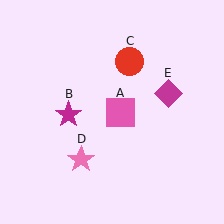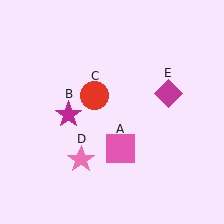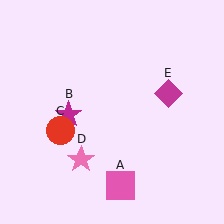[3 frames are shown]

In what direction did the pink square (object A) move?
The pink square (object A) moved down.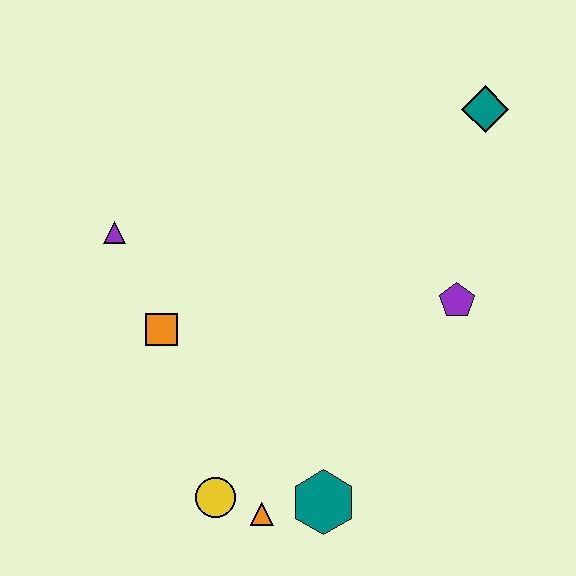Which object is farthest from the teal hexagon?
The teal diamond is farthest from the teal hexagon.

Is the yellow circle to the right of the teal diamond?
No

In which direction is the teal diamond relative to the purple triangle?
The teal diamond is to the right of the purple triangle.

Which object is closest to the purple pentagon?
The teal diamond is closest to the purple pentagon.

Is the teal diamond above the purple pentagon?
Yes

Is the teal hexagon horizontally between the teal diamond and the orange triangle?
Yes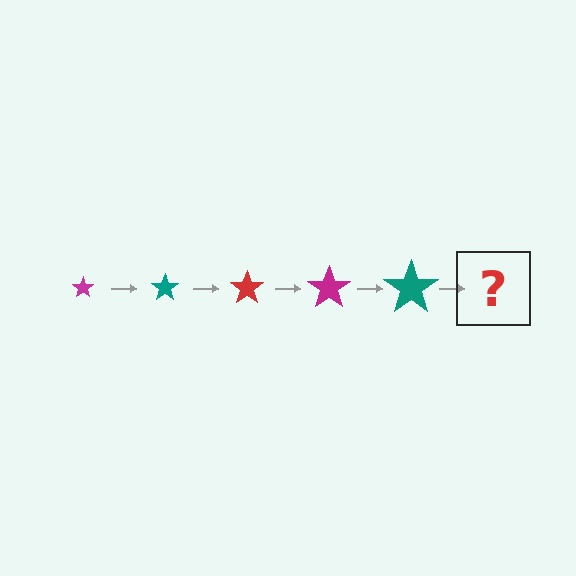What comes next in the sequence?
The next element should be a red star, larger than the previous one.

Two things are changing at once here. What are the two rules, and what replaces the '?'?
The two rules are that the star grows larger each step and the color cycles through magenta, teal, and red. The '?' should be a red star, larger than the previous one.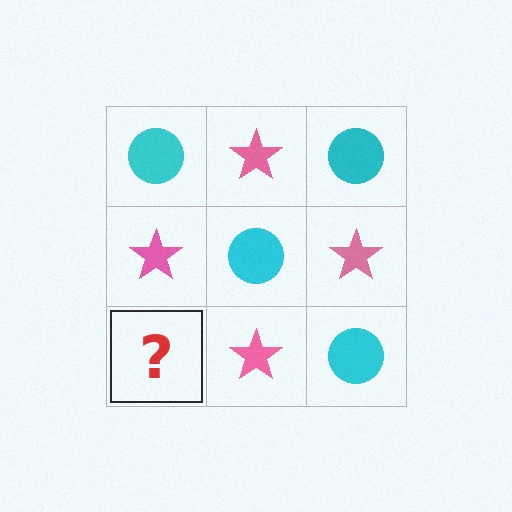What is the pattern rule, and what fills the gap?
The rule is that it alternates cyan circle and pink star in a checkerboard pattern. The gap should be filled with a cyan circle.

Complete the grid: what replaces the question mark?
The question mark should be replaced with a cyan circle.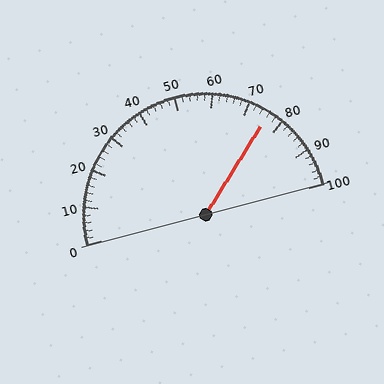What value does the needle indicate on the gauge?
The needle indicates approximately 76.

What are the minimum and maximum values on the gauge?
The gauge ranges from 0 to 100.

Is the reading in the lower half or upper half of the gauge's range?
The reading is in the upper half of the range (0 to 100).